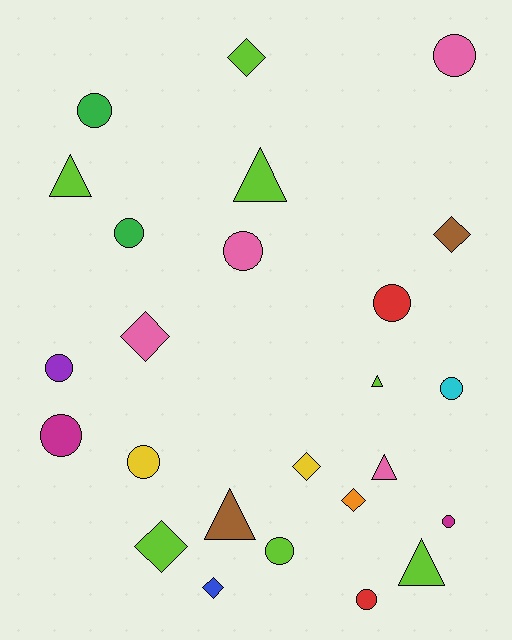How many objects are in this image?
There are 25 objects.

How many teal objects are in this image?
There are no teal objects.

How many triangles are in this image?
There are 6 triangles.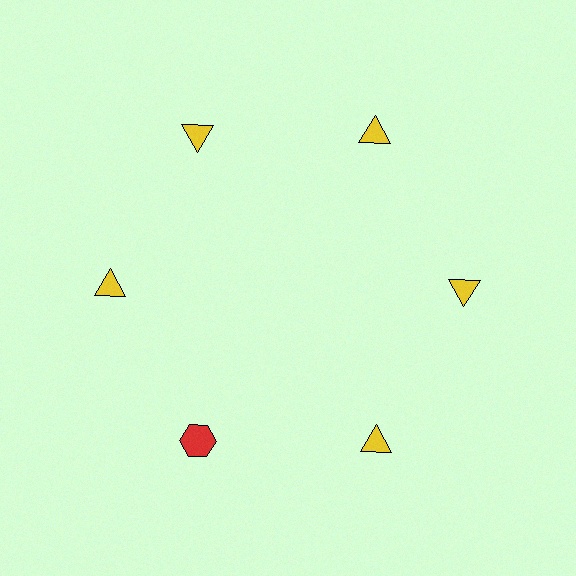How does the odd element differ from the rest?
It differs in both color (red instead of yellow) and shape (hexagon instead of triangle).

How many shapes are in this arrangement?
There are 6 shapes arranged in a ring pattern.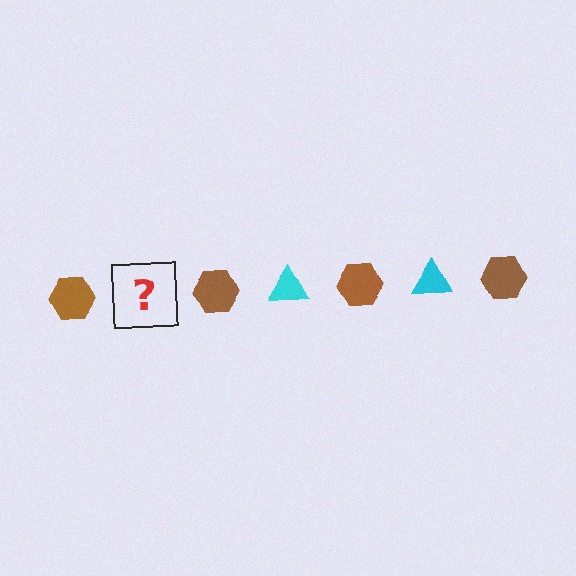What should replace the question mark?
The question mark should be replaced with a cyan triangle.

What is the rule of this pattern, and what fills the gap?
The rule is that the pattern alternates between brown hexagon and cyan triangle. The gap should be filled with a cyan triangle.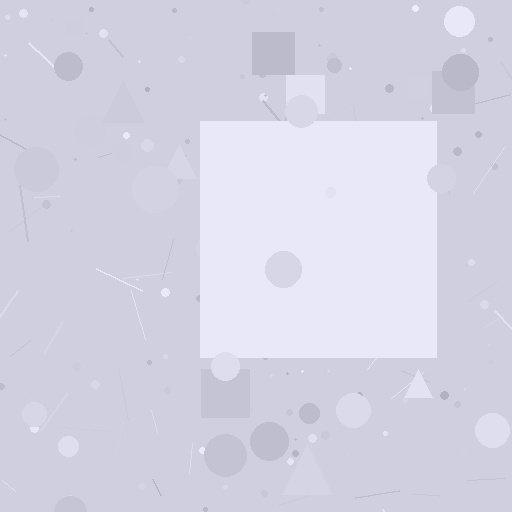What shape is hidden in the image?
A square is hidden in the image.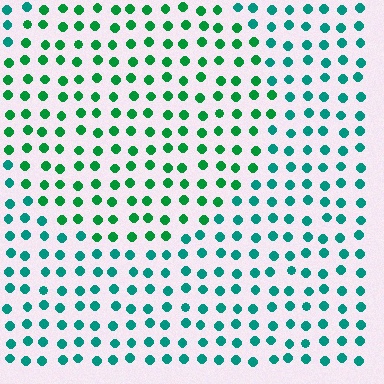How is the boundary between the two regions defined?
The boundary is defined purely by a slight shift in hue (about 31 degrees). Spacing, size, and orientation are identical on both sides.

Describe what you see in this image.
The image is filled with small teal elements in a uniform arrangement. A circle-shaped region is visible where the elements are tinted to a slightly different hue, forming a subtle color boundary.